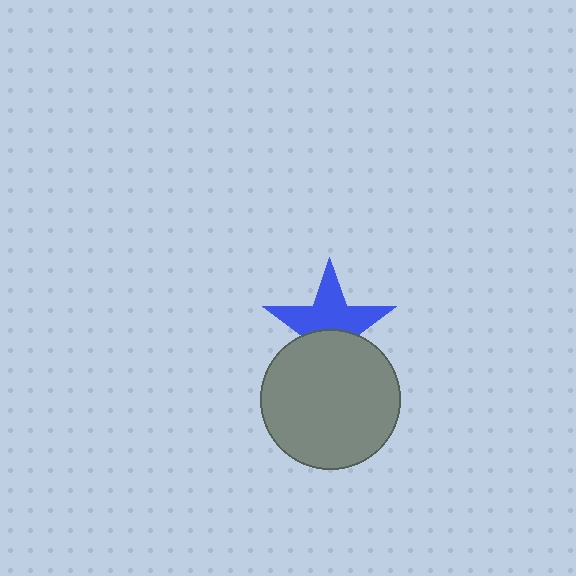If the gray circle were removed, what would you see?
You would see the complete blue star.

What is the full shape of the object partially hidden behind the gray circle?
The partially hidden object is a blue star.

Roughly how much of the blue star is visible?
About half of it is visible (roughly 58%).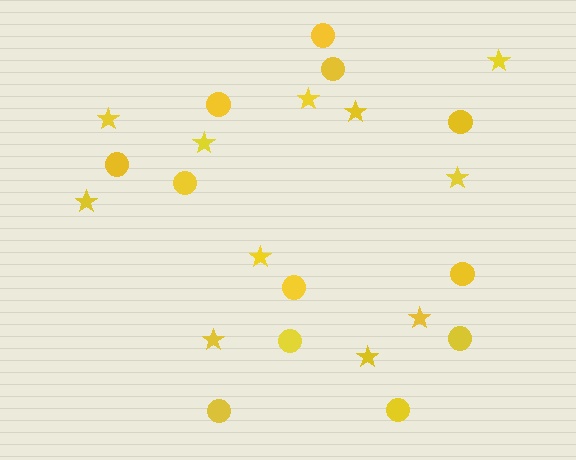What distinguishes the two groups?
There are 2 groups: one group of stars (11) and one group of circles (12).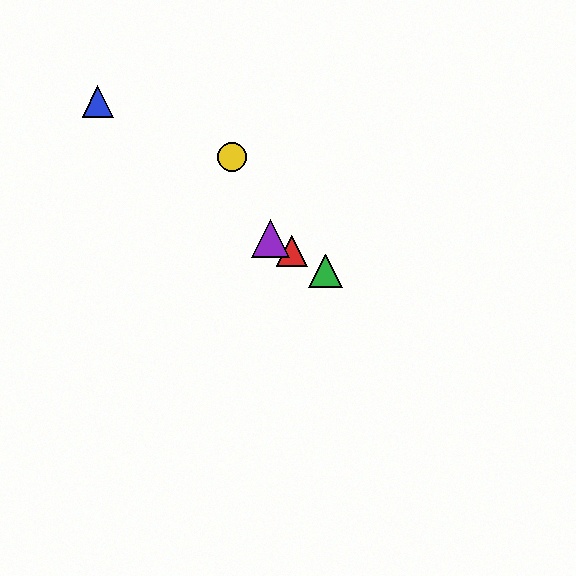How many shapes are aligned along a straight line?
3 shapes (the red triangle, the green triangle, the purple triangle) are aligned along a straight line.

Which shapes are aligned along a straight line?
The red triangle, the green triangle, the purple triangle are aligned along a straight line.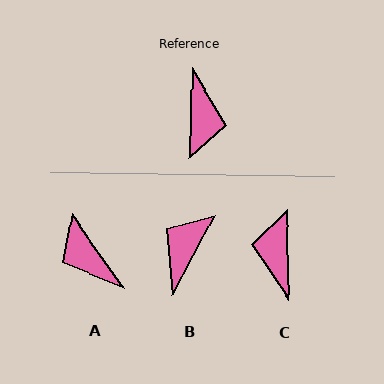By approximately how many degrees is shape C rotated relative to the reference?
Approximately 177 degrees clockwise.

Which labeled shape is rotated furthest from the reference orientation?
C, about 177 degrees away.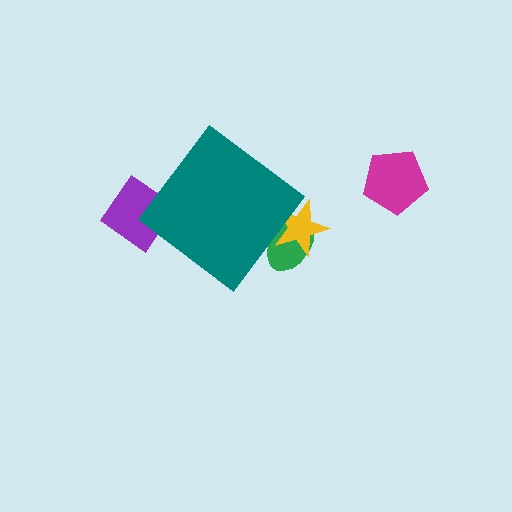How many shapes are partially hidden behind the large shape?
3 shapes are partially hidden.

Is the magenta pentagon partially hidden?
No, the magenta pentagon is fully visible.